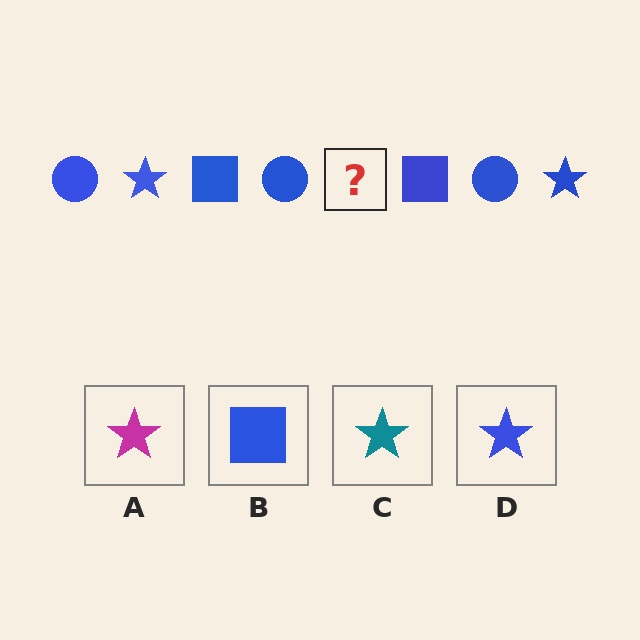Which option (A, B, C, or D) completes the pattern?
D.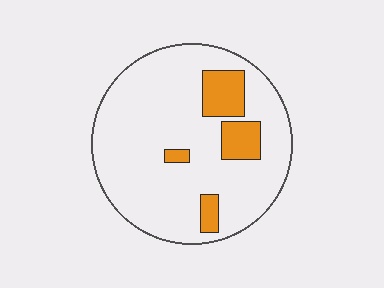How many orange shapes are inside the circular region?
4.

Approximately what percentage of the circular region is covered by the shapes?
Approximately 15%.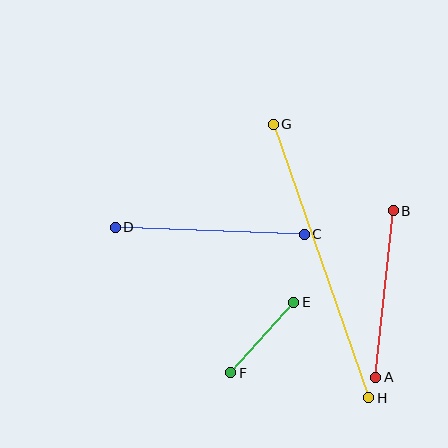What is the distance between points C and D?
The distance is approximately 189 pixels.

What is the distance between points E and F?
The distance is approximately 95 pixels.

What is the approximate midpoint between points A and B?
The midpoint is at approximately (385, 294) pixels.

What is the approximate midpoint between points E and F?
The midpoint is at approximately (262, 337) pixels.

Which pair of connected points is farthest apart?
Points G and H are farthest apart.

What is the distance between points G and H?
The distance is approximately 290 pixels.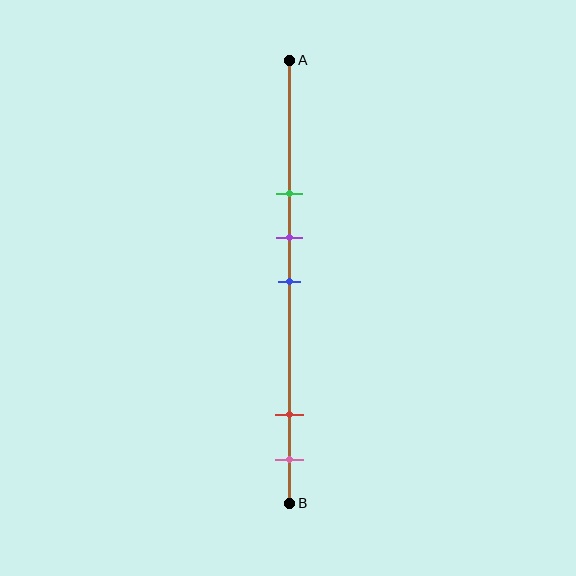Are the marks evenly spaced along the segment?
No, the marks are not evenly spaced.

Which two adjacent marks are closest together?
The purple and blue marks are the closest adjacent pair.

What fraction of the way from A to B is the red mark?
The red mark is approximately 80% (0.8) of the way from A to B.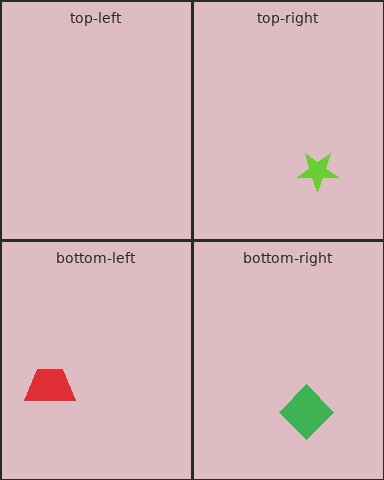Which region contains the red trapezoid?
The bottom-left region.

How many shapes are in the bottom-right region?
1.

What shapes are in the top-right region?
The lime star.